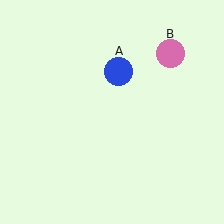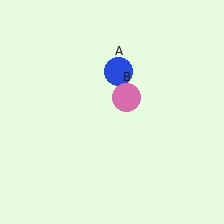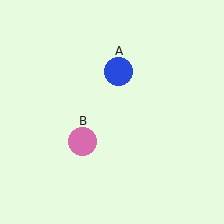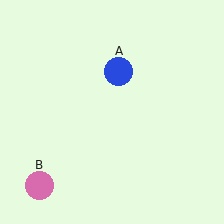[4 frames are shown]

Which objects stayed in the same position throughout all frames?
Blue circle (object A) remained stationary.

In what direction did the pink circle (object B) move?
The pink circle (object B) moved down and to the left.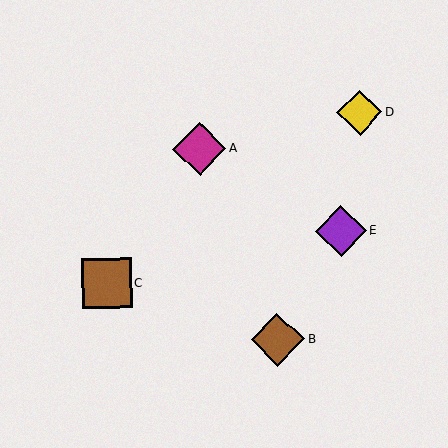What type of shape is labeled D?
Shape D is a yellow diamond.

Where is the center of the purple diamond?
The center of the purple diamond is at (341, 231).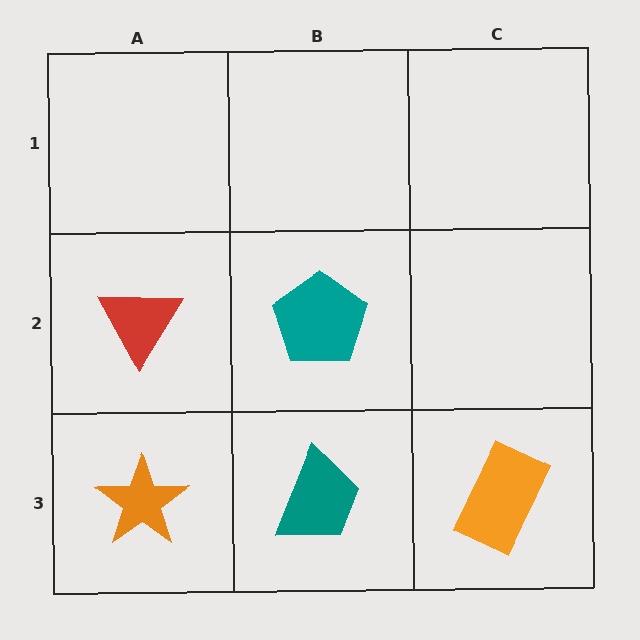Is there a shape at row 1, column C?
No, that cell is empty.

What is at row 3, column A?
An orange star.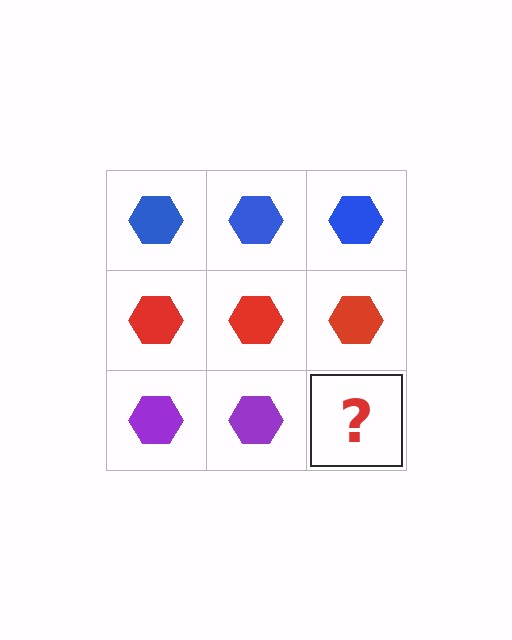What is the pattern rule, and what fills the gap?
The rule is that each row has a consistent color. The gap should be filled with a purple hexagon.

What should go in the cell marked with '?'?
The missing cell should contain a purple hexagon.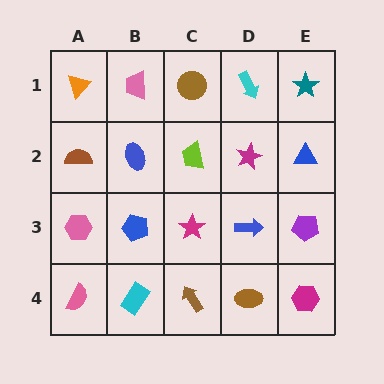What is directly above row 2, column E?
A teal star.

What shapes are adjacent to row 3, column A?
A brown semicircle (row 2, column A), a pink semicircle (row 4, column A), a blue pentagon (row 3, column B).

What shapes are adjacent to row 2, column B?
A pink trapezoid (row 1, column B), a blue pentagon (row 3, column B), a brown semicircle (row 2, column A), a lime trapezoid (row 2, column C).